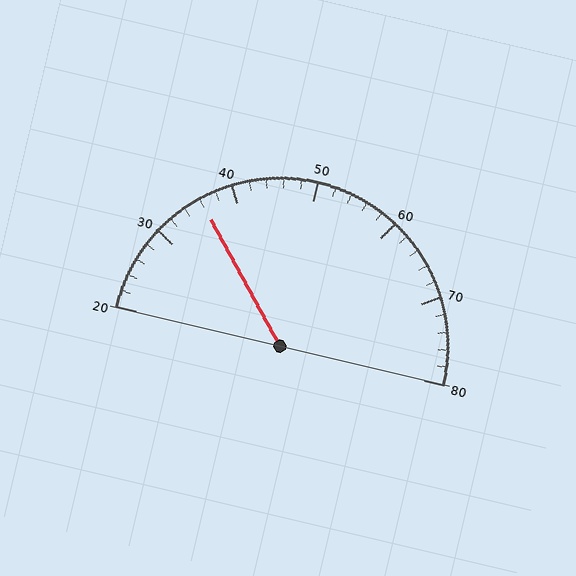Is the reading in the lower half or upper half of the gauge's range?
The reading is in the lower half of the range (20 to 80).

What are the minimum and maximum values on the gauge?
The gauge ranges from 20 to 80.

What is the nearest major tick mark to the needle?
The nearest major tick mark is 40.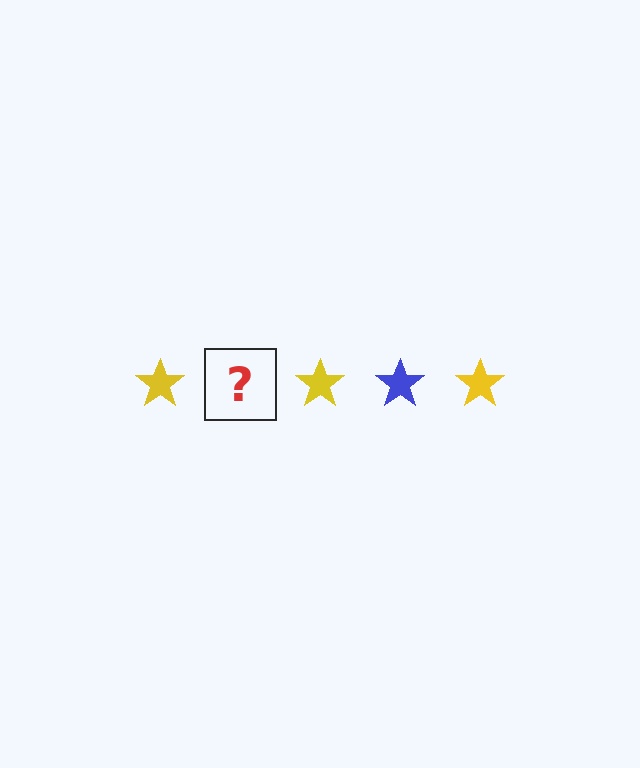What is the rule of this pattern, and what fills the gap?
The rule is that the pattern cycles through yellow, blue stars. The gap should be filled with a blue star.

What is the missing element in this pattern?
The missing element is a blue star.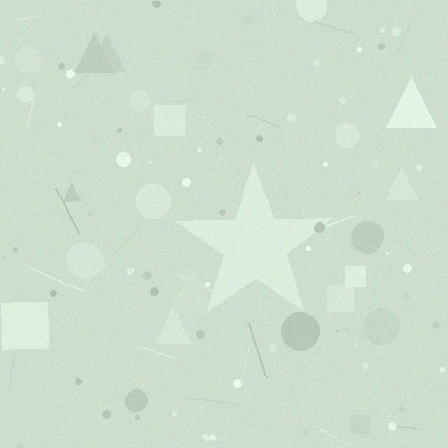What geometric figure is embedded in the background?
A star is embedded in the background.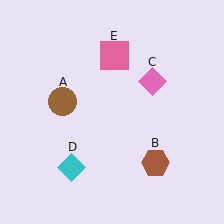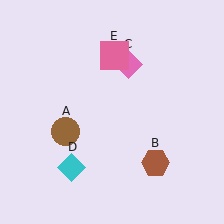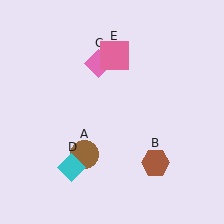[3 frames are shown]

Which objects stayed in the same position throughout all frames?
Brown hexagon (object B) and cyan diamond (object D) and pink square (object E) remained stationary.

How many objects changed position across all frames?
2 objects changed position: brown circle (object A), pink diamond (object C).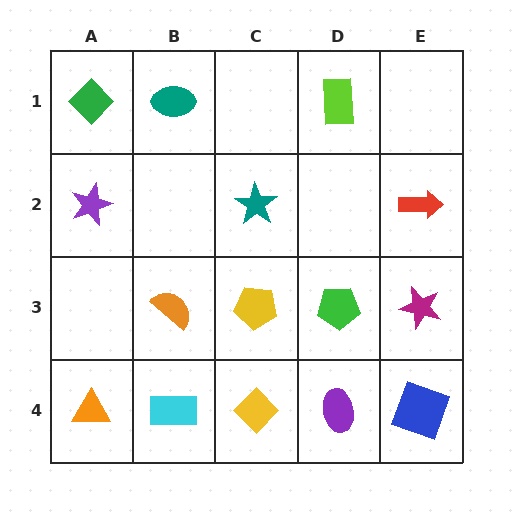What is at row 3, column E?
A magenta star.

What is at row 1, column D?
A lime rectangle.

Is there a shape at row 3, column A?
No, that cell is empty.